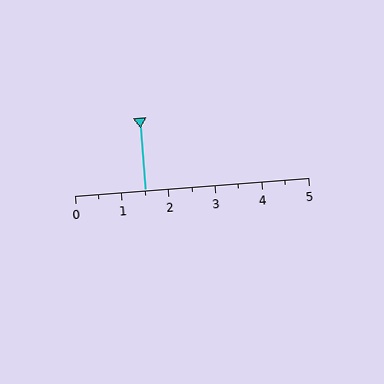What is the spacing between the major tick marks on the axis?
The major ticks are spaced 1 apart.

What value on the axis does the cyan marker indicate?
The marker indicates approximately 1.5.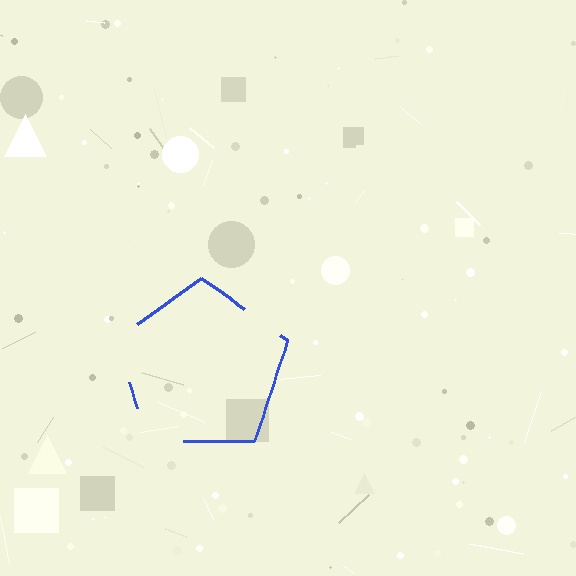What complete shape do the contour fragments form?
The contour fragments form a pentagon.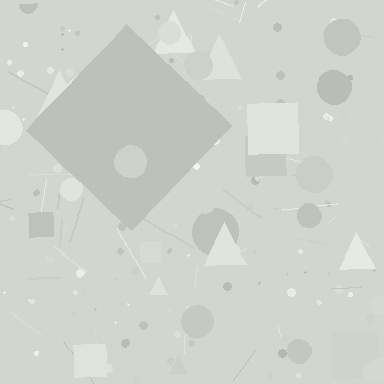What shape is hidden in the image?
A diamond is hidden in the image.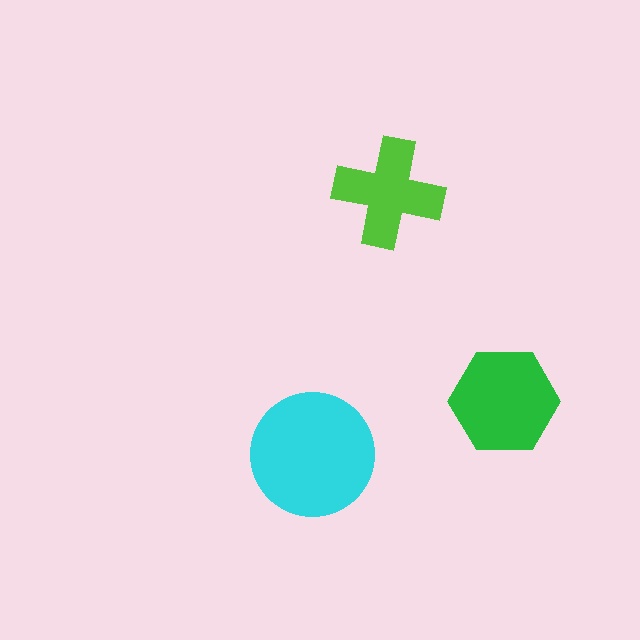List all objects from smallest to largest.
The lime cross, the green hexagon, the cyan circle.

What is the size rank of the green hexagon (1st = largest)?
2nd.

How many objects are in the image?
There are 3 objects in the image.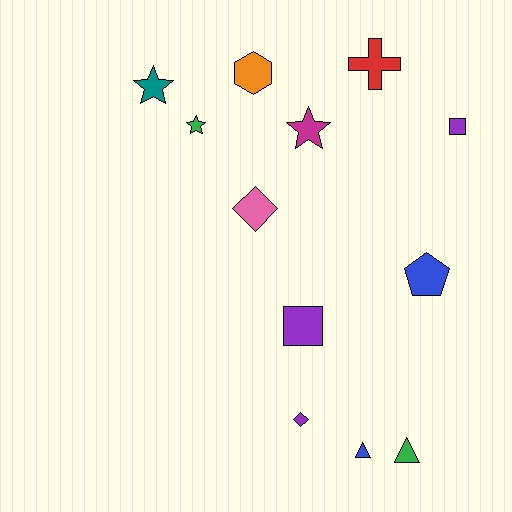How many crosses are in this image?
There is 1 cross.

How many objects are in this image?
There are 12 objects.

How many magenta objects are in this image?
There is 1 magenta object.